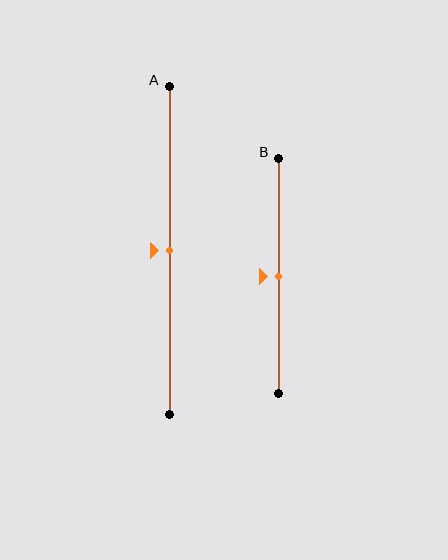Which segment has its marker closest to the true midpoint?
Segment A has its marker closest to the true midpoint.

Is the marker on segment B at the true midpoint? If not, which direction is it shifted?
Yes, the marker on segment B is at the true midpoint.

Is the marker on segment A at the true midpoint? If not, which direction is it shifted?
Yes, the marker on segment A is at the true midpoint.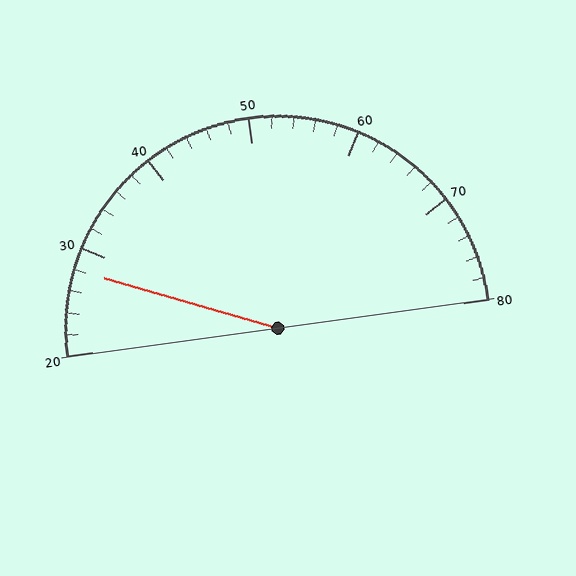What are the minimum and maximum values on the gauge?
The gauge ranges from 20 to 80.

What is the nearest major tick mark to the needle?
The nearest major tick mark is 30.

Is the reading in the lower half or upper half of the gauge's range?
The reading is in the lower half of the range (20 to 80).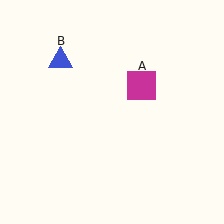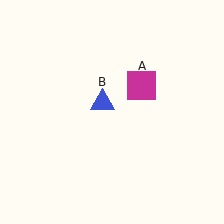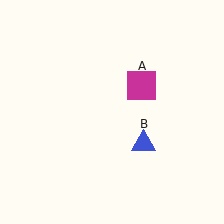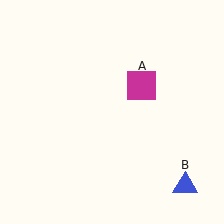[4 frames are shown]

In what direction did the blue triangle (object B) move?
The blue triangle (object B) moved down and to the right.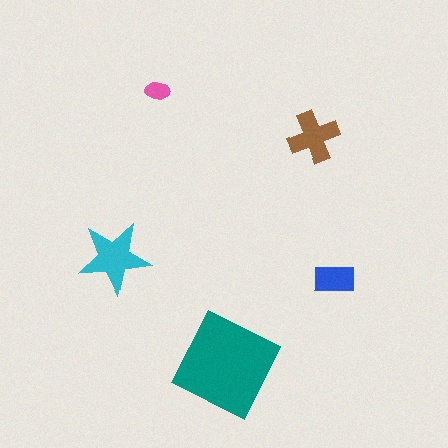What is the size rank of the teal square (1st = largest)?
1st.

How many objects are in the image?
There are 5 objects in the image.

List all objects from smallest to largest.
The pink ellipse, the blue rectangle, the brown cross, the cyan star, the teal square.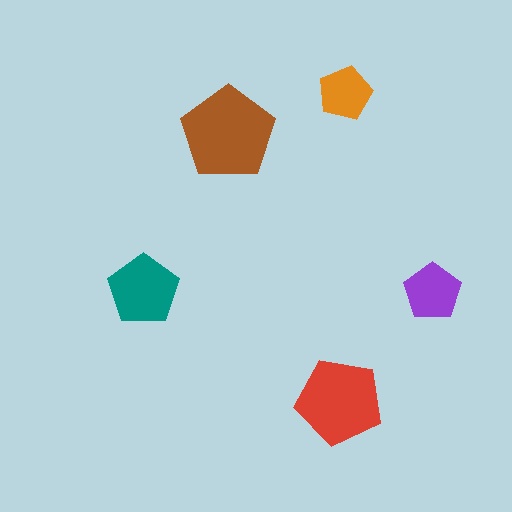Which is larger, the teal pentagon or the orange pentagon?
The teal one.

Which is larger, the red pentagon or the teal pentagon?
The red one.